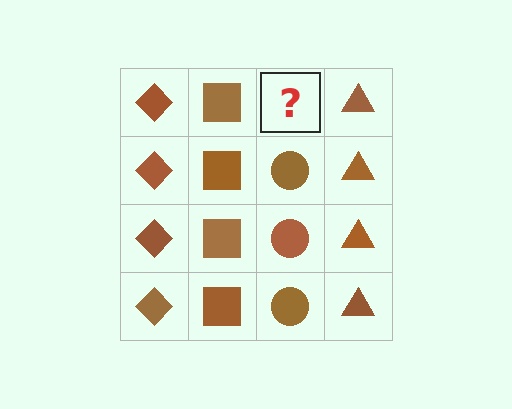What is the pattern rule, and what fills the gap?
The rule is that each column has a consistent shape. The gap should be filled with a brown circle.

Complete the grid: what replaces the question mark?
The question mark should be replaced with a brown circle.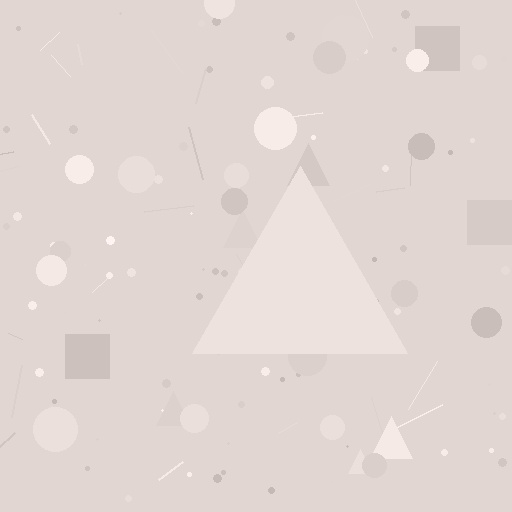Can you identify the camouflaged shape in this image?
The camouflaged shape is a triangle.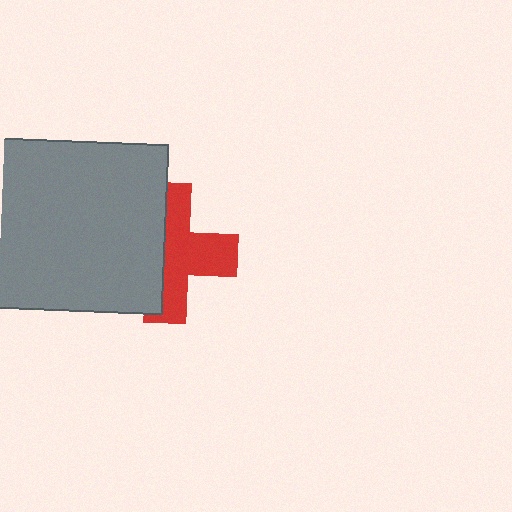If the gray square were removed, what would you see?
You would see the complete red cross.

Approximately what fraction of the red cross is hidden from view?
Roughly 46% of the red cross is hidden behind the gray square.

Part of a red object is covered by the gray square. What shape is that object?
It is a cross.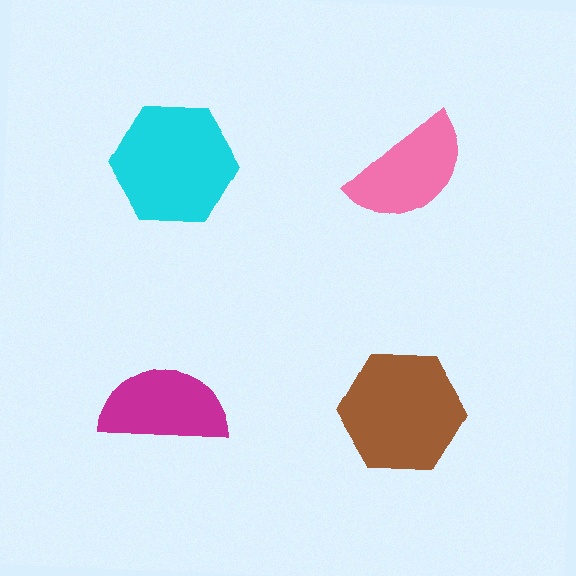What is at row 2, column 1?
A magenta semicircle.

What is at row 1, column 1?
A cyan hexagon.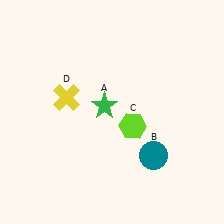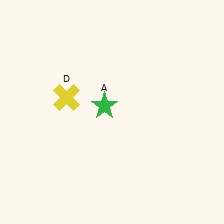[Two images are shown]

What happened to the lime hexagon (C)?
The lime hexagon (C) was removed in Image 2. It was in the bottom-right area of Image 1.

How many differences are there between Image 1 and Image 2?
There are 2 differences between the two images.